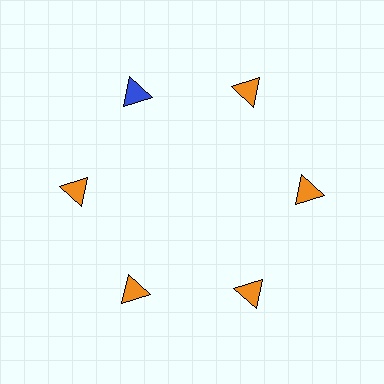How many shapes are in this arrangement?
There are 6 shapes arranged in a ring pattern.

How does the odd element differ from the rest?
It has a different color: blue instead of orange.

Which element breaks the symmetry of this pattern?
The blue triangle at roughly the 11 o'clock position breaks the symmetry. All other shapes are orange triangles.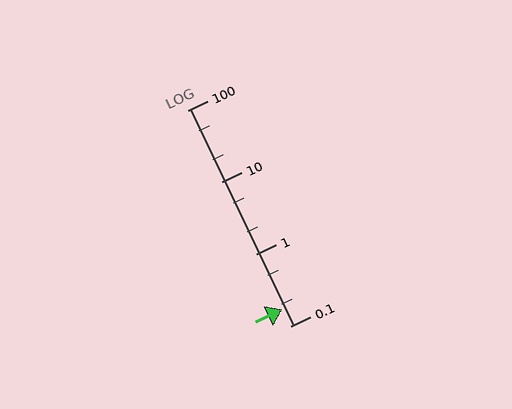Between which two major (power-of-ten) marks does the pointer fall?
The pointer is between 0.1 and 1.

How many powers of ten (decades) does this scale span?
The scale spans 3 decades, from 0.1 to 100.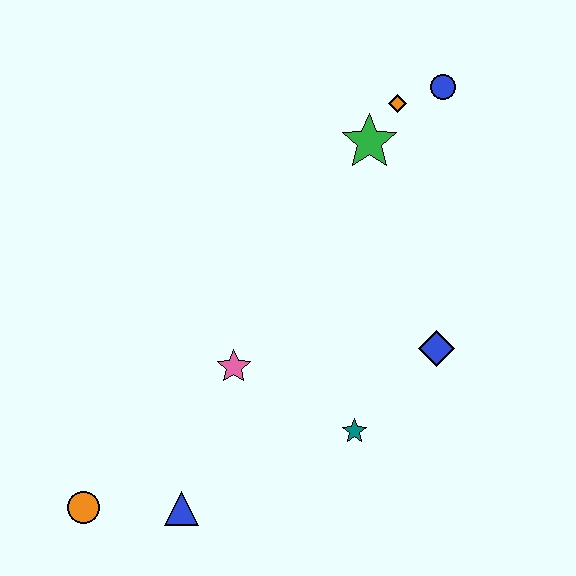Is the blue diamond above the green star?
No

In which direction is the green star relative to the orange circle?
The green star is above the orange circle.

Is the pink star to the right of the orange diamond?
No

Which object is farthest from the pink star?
The blue circle is farthest from the pink star.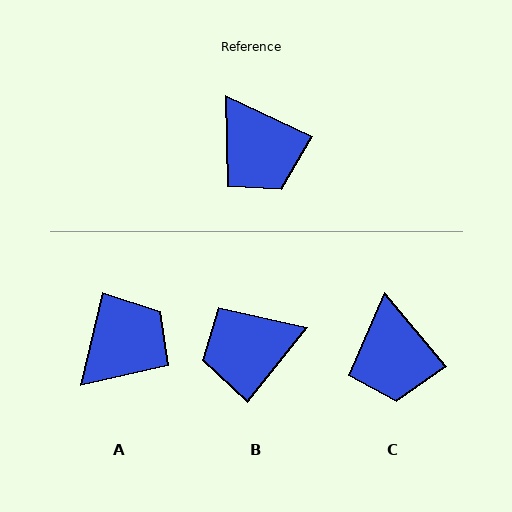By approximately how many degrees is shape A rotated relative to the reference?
Approximately 102 degrees counter-clockwise.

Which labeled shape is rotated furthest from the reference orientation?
B, about 104 degrees away.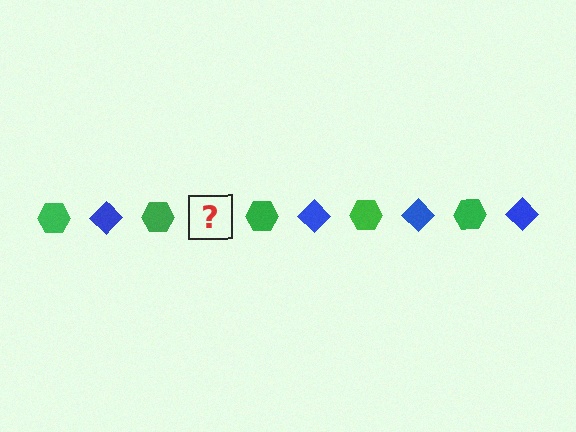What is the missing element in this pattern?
The missing element is a blue diamond.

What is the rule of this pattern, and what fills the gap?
The rule is that the pattern alternates between green hexagon and blue diamond. The gap should be filled with a blue diamond.